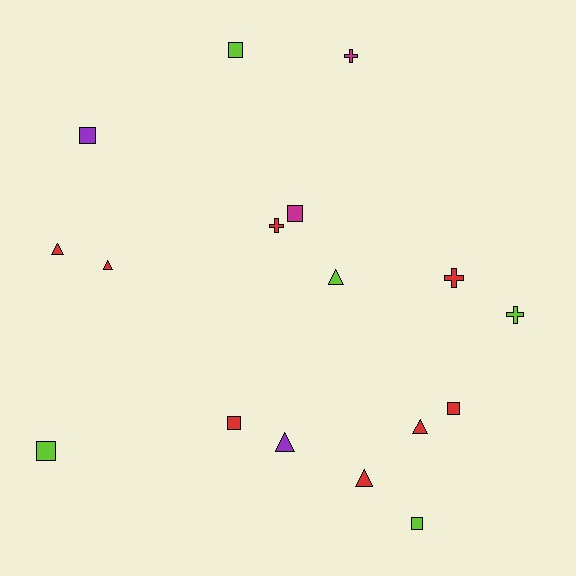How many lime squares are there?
There are 3 lime squares.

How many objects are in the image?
There are 17 objects.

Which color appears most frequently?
Red, with 8 objects.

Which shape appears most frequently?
Square, with 7 objects.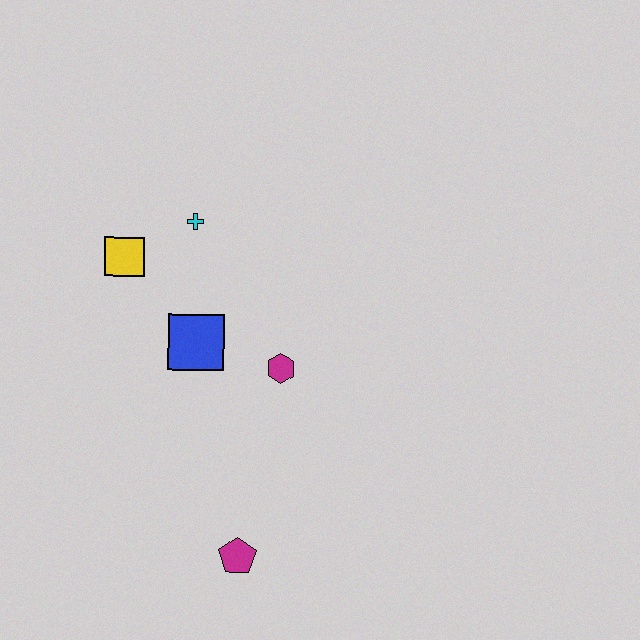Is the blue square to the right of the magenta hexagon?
No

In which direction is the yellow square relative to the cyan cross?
The yellow square is to the left of the cyan cross.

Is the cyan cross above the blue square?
Yes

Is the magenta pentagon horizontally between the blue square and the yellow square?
No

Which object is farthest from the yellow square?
The magenta pentagon is farthest from the yellow square.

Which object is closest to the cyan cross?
The yellow square is closest to the cyan cross.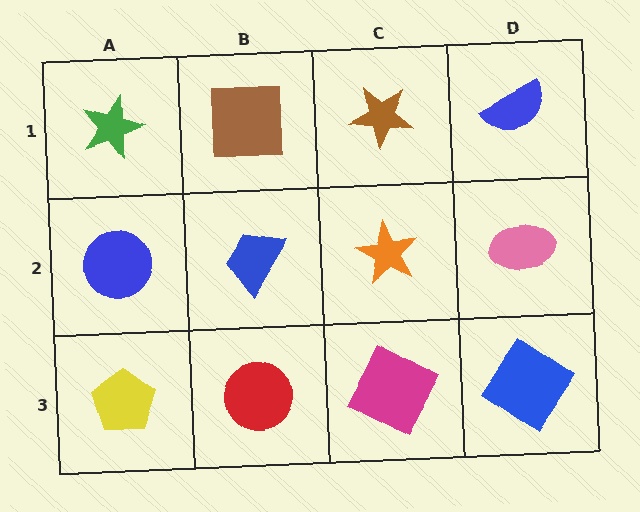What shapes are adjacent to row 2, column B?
A brown square (row 1, column B), a red circle (row 3, column B), a blue circle (row 2, column A), an orange star (row 2, column C).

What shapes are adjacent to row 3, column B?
A blue trapezoid (row 2, column B), a yellow pentagon (row 3, column A), a magenta square (row 3, column C).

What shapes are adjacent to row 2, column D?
A blue semicircle (row 1, column D), a blue diamond (row 3, column D), an orange star (row 2, column C).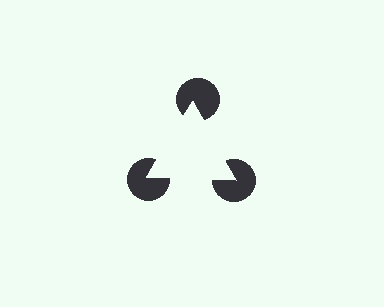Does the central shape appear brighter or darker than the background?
It typically appears slightly brighter than the background, even though no actual brightness change is drawn.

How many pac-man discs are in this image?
There are 3 — one at each vertex of the illusory triangle.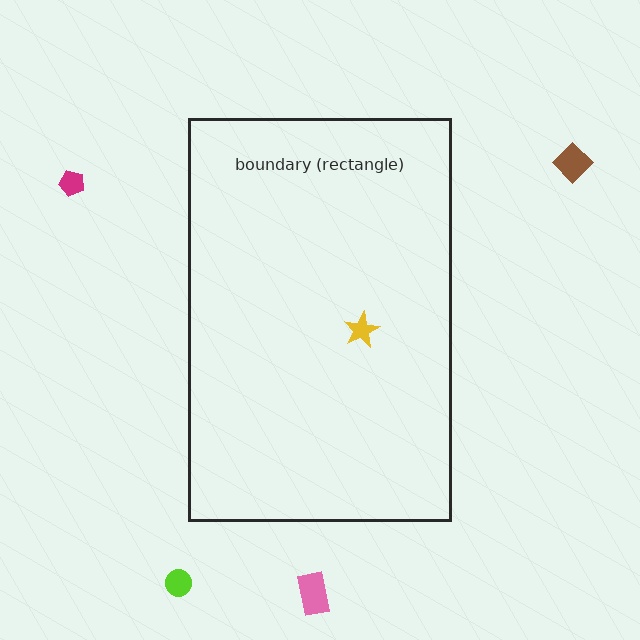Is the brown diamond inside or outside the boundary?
Outside.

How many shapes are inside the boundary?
1 inside, 4 outside.